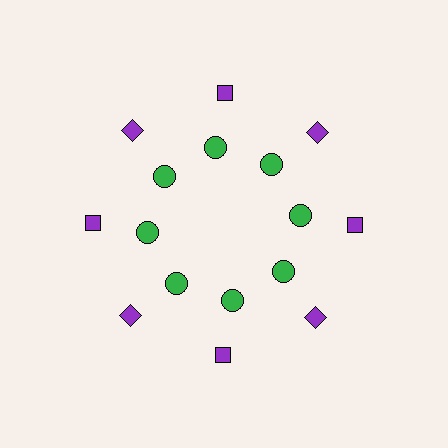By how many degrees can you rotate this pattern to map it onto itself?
The pattern maps onto itself every 45 degrees of rotation.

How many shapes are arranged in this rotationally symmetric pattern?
There are 16 shapes, arranged in 8 groups of 2.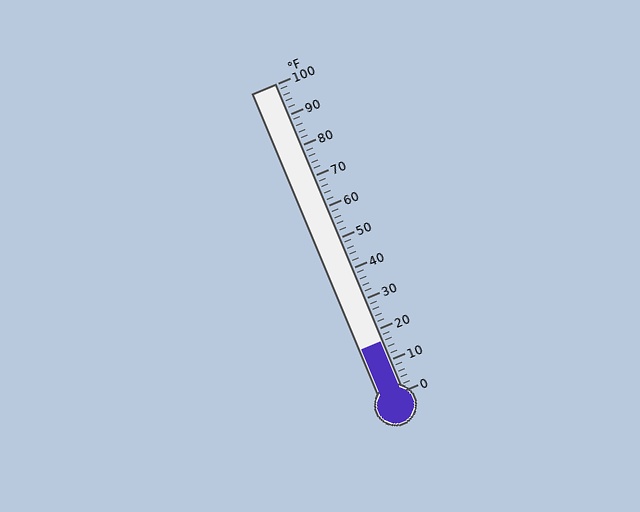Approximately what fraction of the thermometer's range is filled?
The thermometer is filled to approximately 15% of its range.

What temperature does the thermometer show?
The thermometer shows approximately 16°F.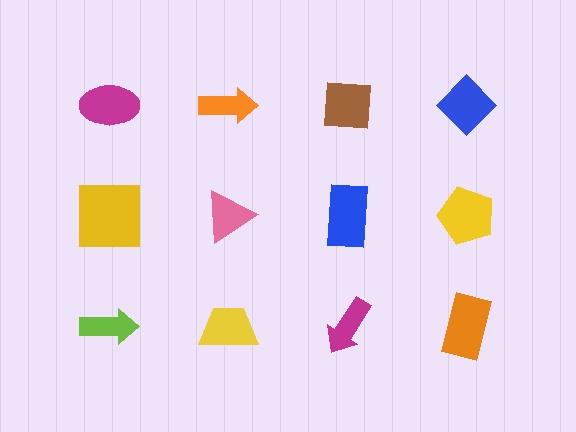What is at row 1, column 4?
A blue diamond.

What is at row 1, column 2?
An orange arrow.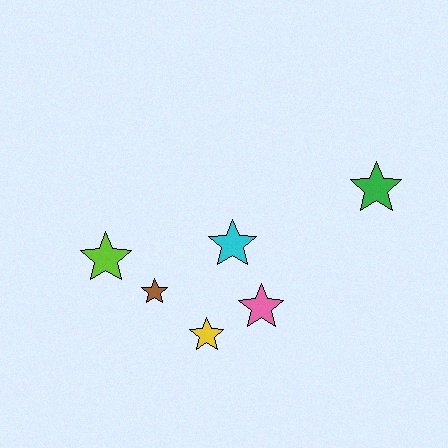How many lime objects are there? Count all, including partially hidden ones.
There is 1 lime object.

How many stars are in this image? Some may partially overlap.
There are 6 stars.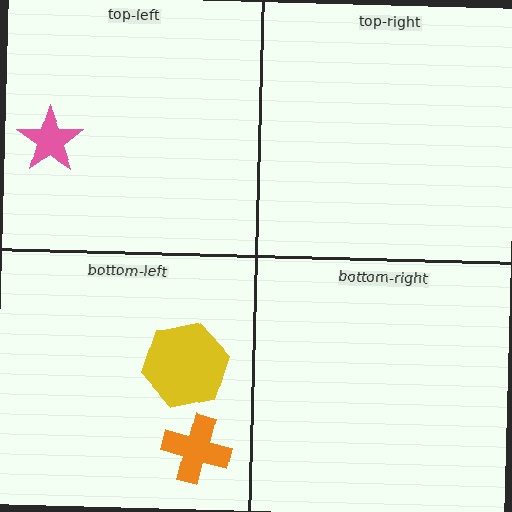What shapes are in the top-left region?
The pink star.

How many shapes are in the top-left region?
1.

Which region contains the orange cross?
The bottom-left region.